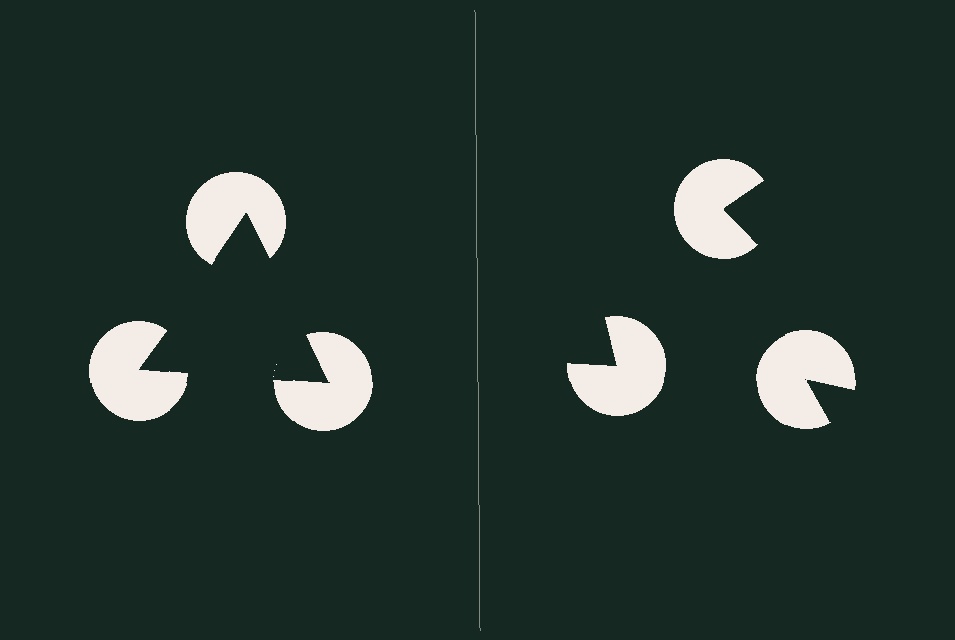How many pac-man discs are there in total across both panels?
6 — 3 on each side.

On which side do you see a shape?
An illusory triangle appears on the left side. On the right side the wedge cuts are rotated, so no coherent shape forms.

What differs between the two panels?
The pac-man discs are positioned identically on both sides; only the wedge orientations differ. On the left they align to a triangle; on the right they are misaligned.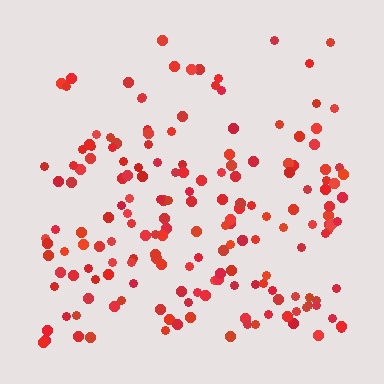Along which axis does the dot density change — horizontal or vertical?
Vertical.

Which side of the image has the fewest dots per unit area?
The top.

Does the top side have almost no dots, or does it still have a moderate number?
Still a moderate number, just noticeably fewer than the bottom.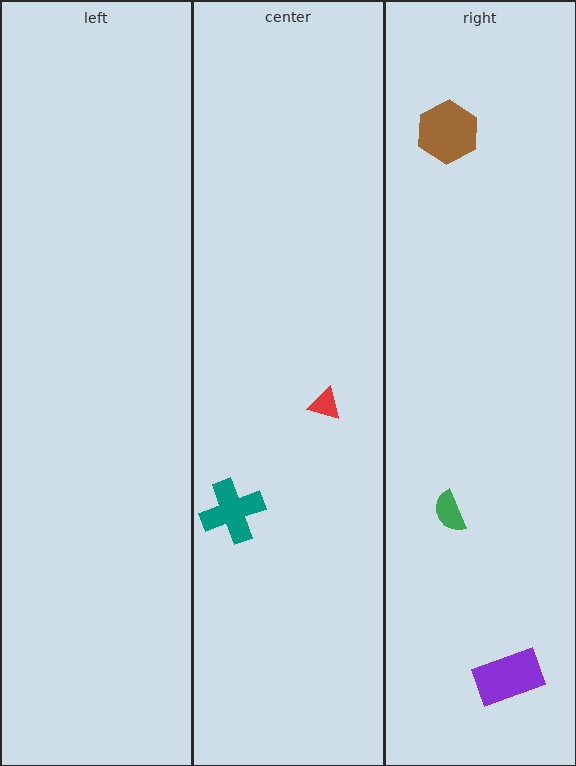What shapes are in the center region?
The red triangle, the teal cross.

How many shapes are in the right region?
3.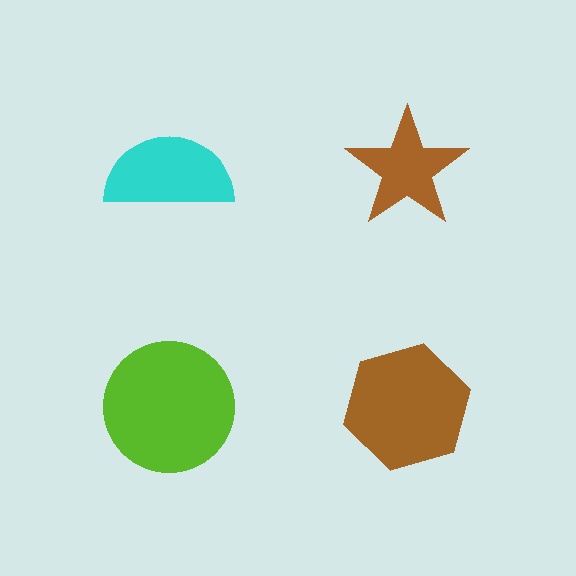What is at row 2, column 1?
A lime circle.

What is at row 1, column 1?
A cyan semicircle.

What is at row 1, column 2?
A brown star.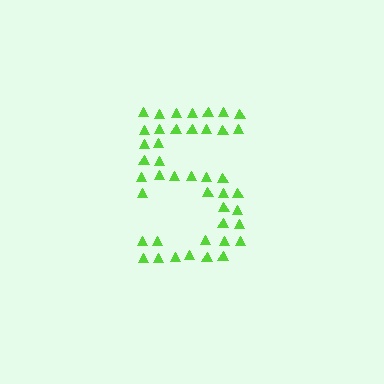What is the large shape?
The large shape is the digit 5.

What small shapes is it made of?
It is made of small triangles.